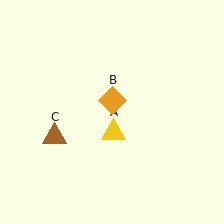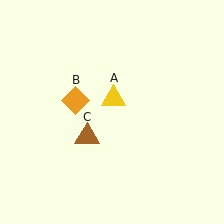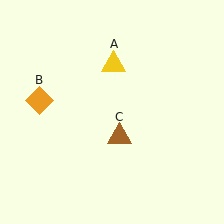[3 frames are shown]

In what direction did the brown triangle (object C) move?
The brown triangle (object C) moved right.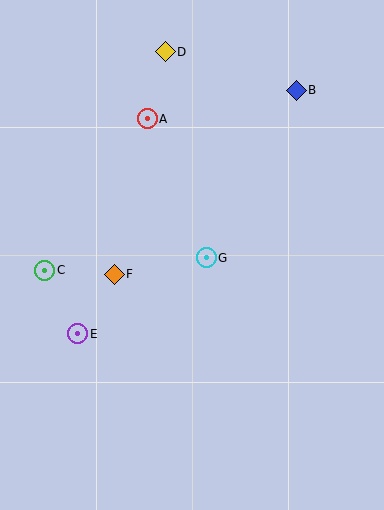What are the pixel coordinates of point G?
Point G is at (206, 258).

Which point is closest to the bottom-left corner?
Point E is closest to the bottom-left corner.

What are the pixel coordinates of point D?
Point D is at (165, 52).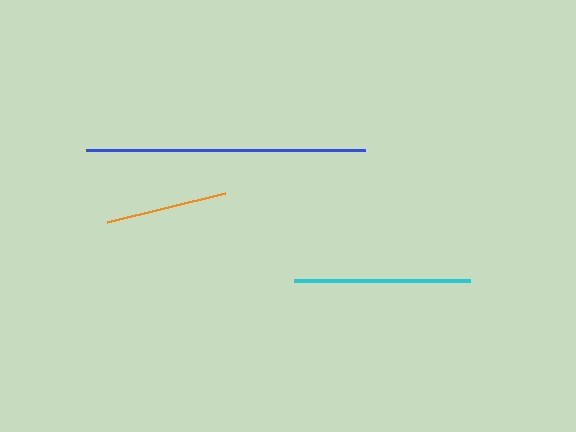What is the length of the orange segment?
The orange segment is approximately 121 pixels long.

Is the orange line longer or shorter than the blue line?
The blue line is longer than the orange line.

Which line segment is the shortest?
The orange line is the shortest at approximately 121 pixels.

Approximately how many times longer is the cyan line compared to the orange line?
The cyan line is approximately 1.5 times the length of the orange line.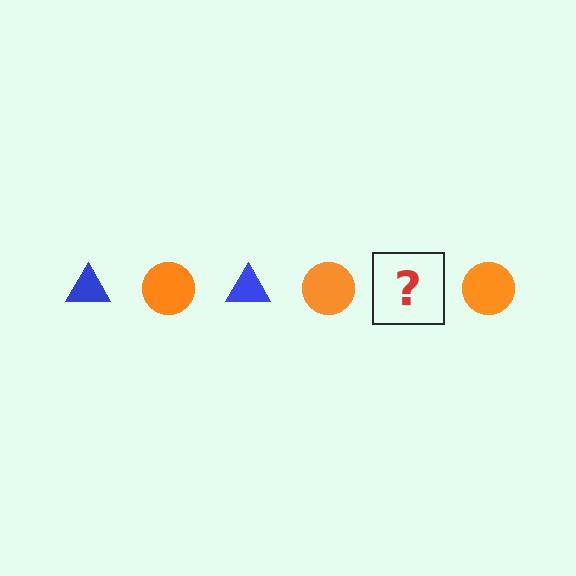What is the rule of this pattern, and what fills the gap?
The rule is that the pattern alternates between blue triangle and orange circle. The gap should be filled with a blue triangle.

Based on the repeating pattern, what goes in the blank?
The blank should be a blue triangle.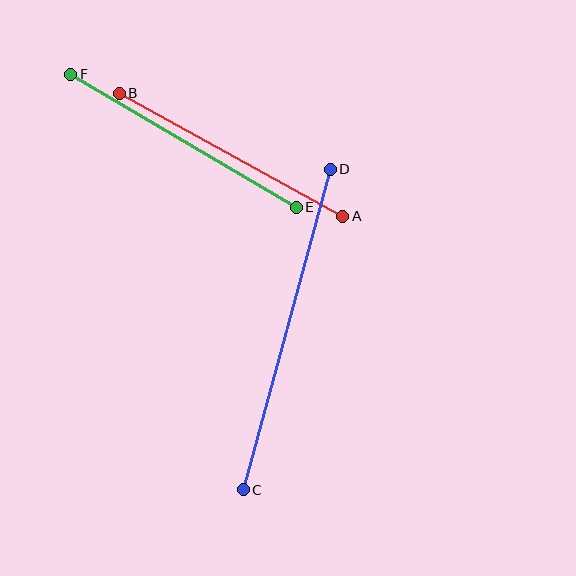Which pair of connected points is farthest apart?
Points C and D are farthest apart.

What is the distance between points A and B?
The distance is approximately 255 pixels.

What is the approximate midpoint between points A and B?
The midpoint is at approximately (231, 155) pixels.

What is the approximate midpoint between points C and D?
The midpoint is at approximately (287, 329) pixels.